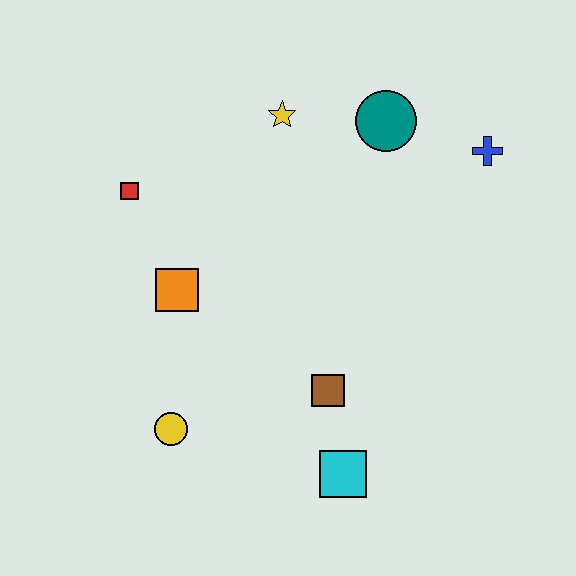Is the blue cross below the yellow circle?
No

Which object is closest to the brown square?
The cyan square is closest to the brown square.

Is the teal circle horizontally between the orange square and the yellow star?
No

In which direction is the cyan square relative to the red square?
The cyan square is below the red square.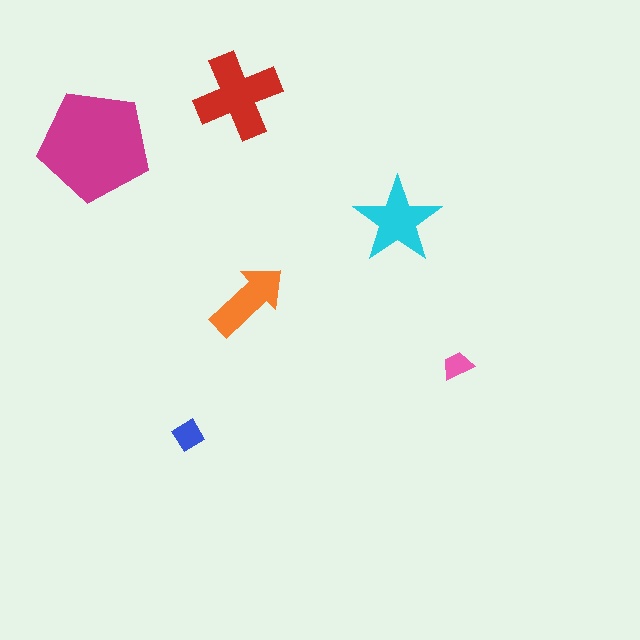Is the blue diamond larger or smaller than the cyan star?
Smaller.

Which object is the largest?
The magenta pentagon.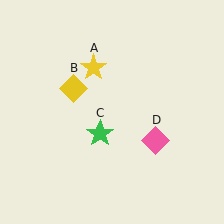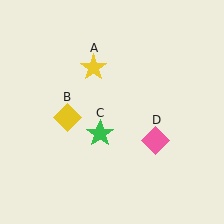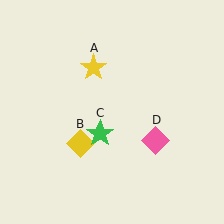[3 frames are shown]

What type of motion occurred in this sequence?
The yellow diamond (object B) rotated counterclockwise around the center of the scene.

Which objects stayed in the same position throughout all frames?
Yellow star (object A) and green star (object C) and pink diamond (object D) remained stationary.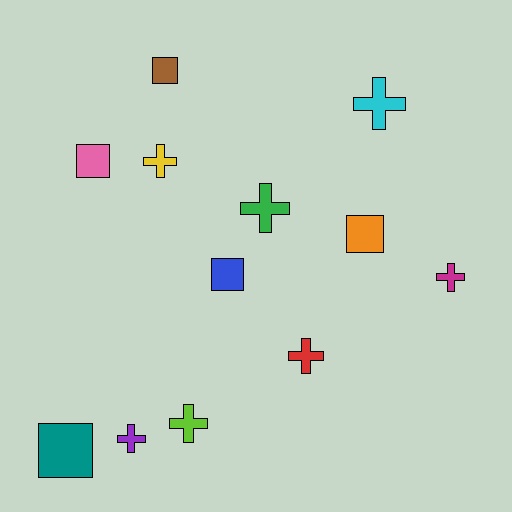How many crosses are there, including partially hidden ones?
There are 7 crosses.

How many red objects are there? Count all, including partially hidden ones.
There is 1 red object.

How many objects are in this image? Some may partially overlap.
There are 12 objects.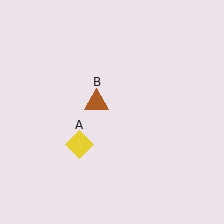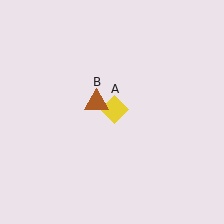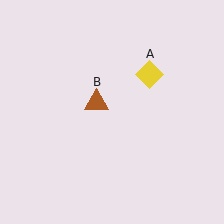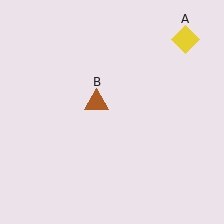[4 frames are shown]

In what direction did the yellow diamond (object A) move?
The yellow diamond (object A) moved up and to the right.